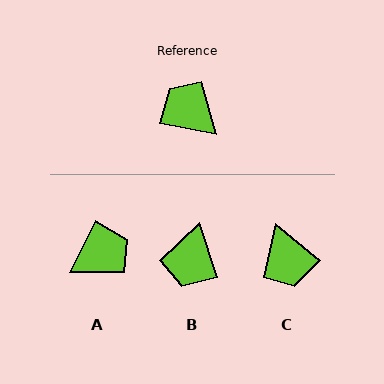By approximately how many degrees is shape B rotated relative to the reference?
Approximately 119 degrees counter-clockwise.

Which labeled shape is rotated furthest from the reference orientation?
C, about 151 degrees away.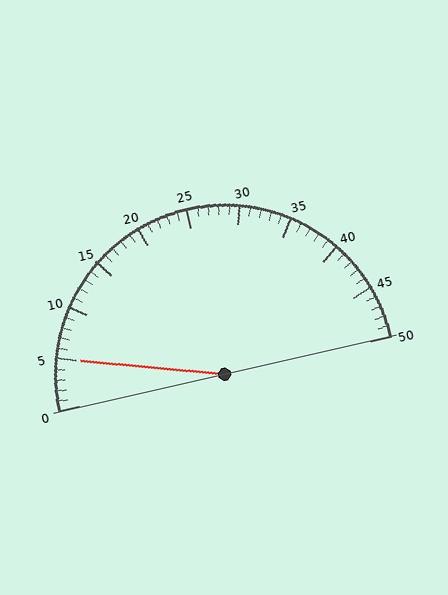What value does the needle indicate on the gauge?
The needle indicates approximately 5.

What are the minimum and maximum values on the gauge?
The gauge ranges from 0 to 50.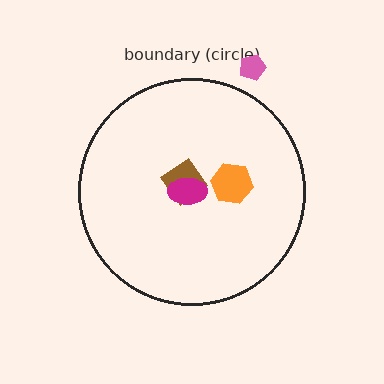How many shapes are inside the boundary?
3 inside, 1 outside.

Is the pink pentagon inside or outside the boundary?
Outside.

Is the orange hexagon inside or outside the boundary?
Inside.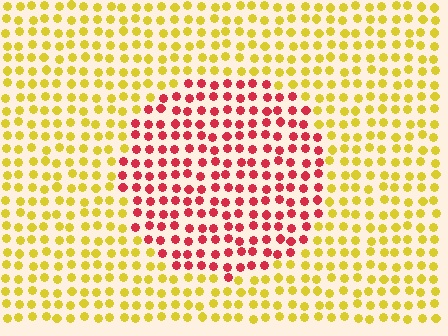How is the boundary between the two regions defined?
The boundary is defined purely by a slight shift in hue (about 66 degrees). Spacing, size, and orientation are identical on both sides.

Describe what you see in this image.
The image is filled with small yellow elements in a uniform arrangement. A circle-shaped region is visible where the elements are tinted to a slightly different hue, forming a subtle color boundary.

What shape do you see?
I see a circle.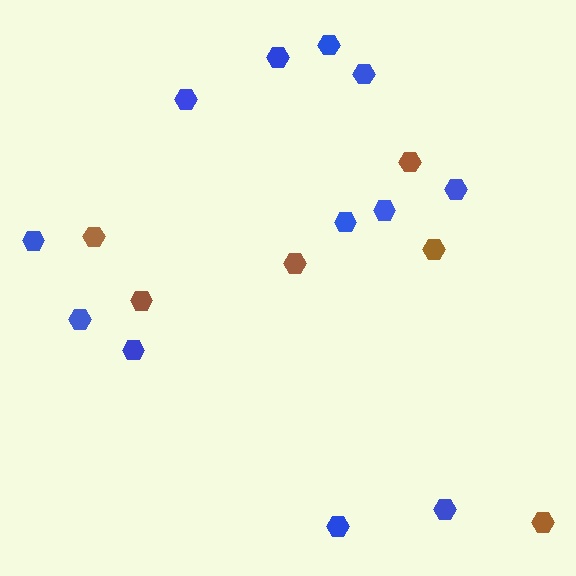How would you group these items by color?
There are 2 groups: one group of blue hexagons (12) and one group of brown hexagons (6).